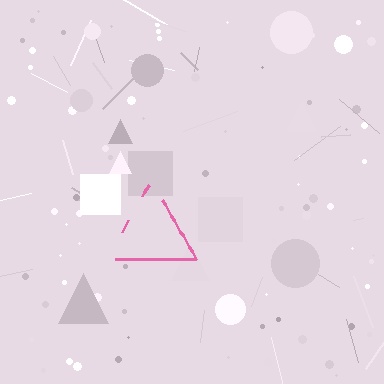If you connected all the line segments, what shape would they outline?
They would outline a triangle.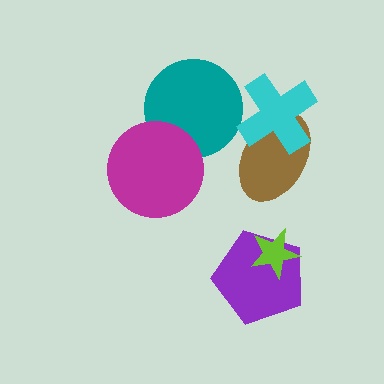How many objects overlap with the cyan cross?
1 object overlaps with the cyan cross.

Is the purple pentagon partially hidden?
Yes, it is partially covered by another shape.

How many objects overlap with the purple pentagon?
1 object overlaps with the purple pentagon.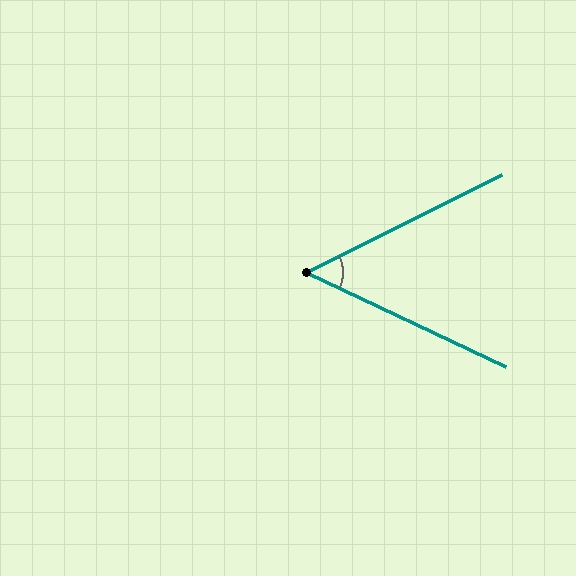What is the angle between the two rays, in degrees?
Approximately 52 degrees.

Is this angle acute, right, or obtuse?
It is acute.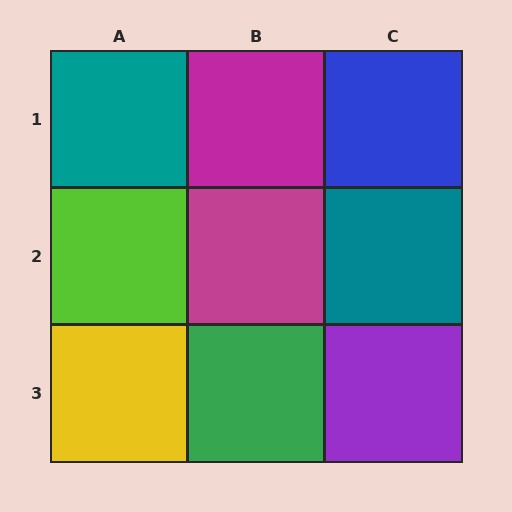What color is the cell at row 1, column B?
Magenta.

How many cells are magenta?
2 cells are magenta.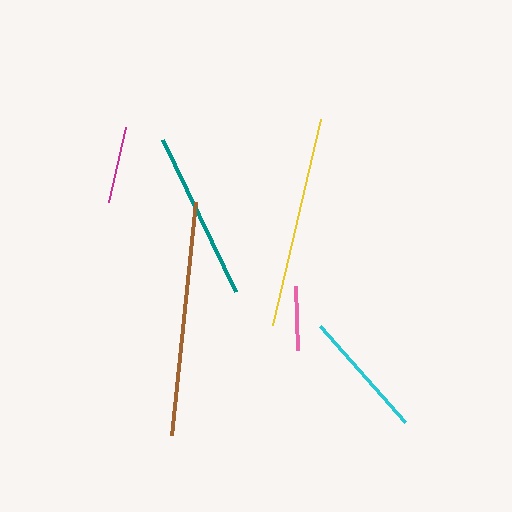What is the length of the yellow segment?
The yellow segment is approximately 212 pixels long.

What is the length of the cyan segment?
The cyan segment is approximately 128 pixels long.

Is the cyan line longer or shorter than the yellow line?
The yellow line is longer than the cyan line.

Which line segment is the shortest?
The pink line is the shortest at approximately 65 pixels.